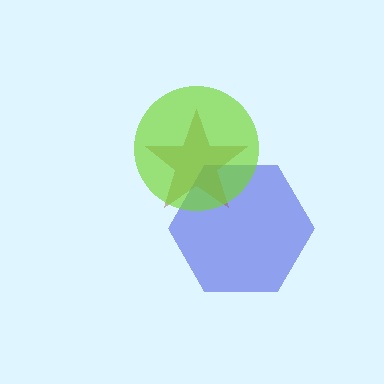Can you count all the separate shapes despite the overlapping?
Yes, there are 3 separate shapes.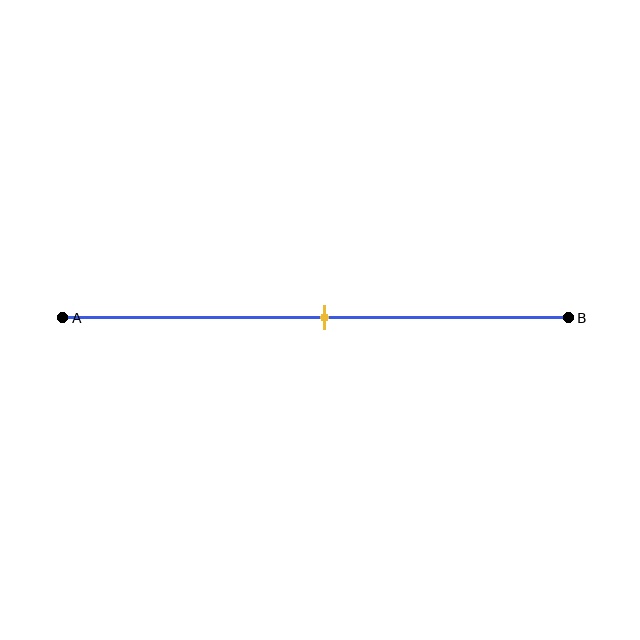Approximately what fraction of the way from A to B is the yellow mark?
The yellow mark is approximately 50% of the way from A to B.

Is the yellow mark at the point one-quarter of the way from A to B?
No, the mark is at about 50% from A, not at the 25% one-quarter point.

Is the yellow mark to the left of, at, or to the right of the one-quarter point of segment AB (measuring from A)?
The yellow mark is to the right of the one-quarter point of segment AB.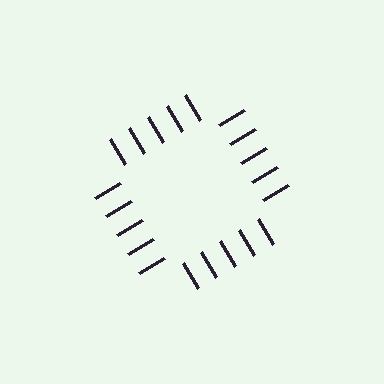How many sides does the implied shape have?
4 sides — the line-ends trace a square.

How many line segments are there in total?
20 — 5 along each of the 4 edges.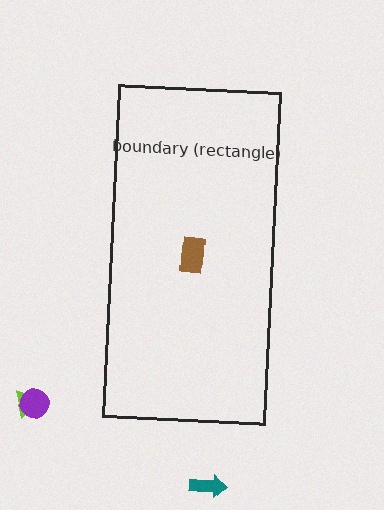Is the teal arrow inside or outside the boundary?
Outside.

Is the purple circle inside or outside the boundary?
Outside.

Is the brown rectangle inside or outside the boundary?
Inside.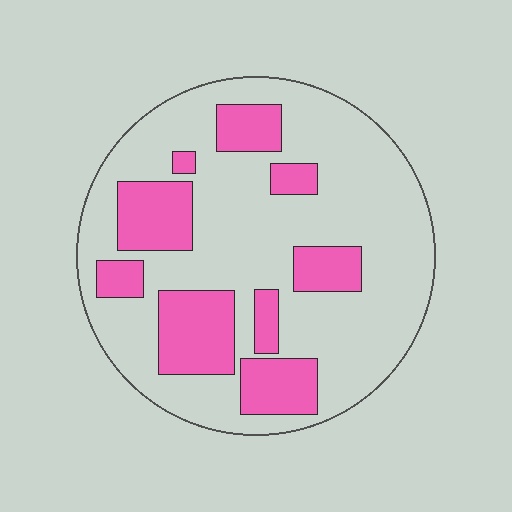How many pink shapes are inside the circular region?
9.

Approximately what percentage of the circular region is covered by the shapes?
Approximately 30%.